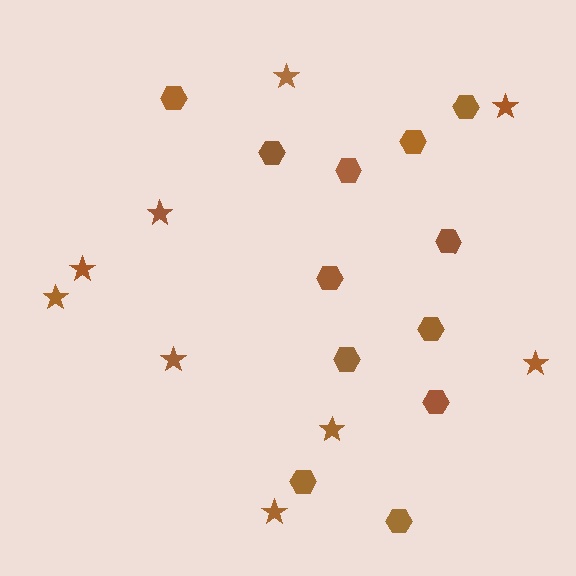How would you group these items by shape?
There are 2 groups: one group of hexagons (12) and one group of stars (9).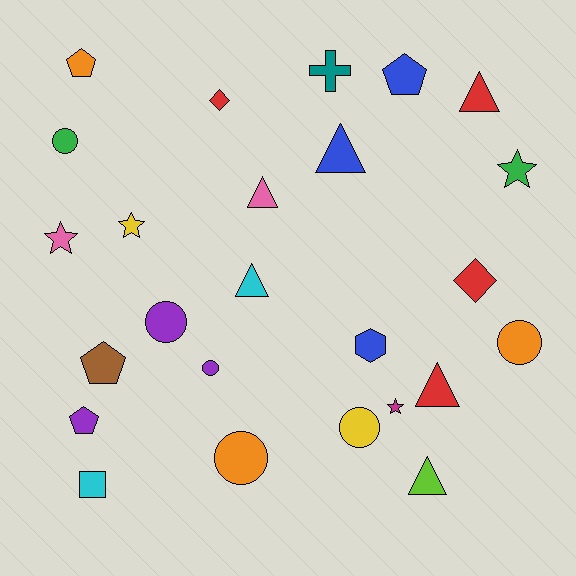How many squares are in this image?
There is 1 square.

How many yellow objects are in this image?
There are 2 yellow objects.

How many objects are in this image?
There are 25 objects.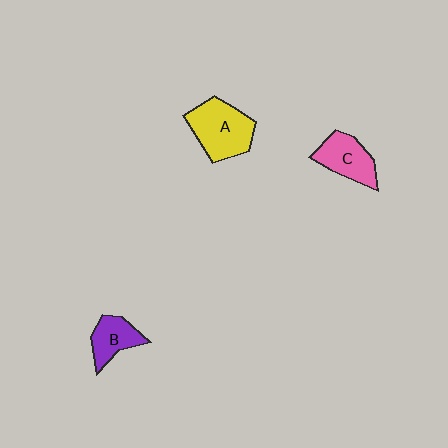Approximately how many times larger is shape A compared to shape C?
Approximately 1.4 times.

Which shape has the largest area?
Shape A (yellow).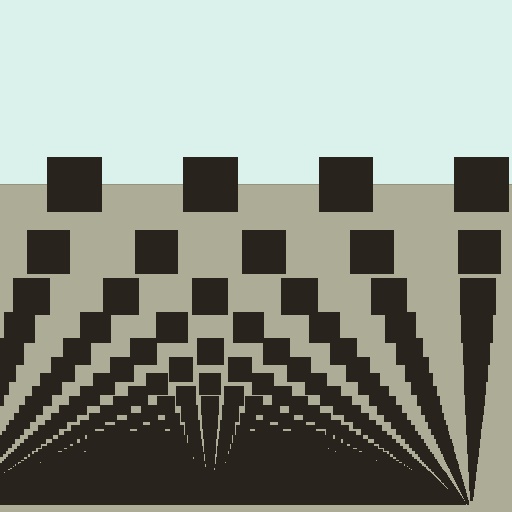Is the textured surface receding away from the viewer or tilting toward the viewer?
The surface appears to tilt toward the viewer. Texture elements get larger and sparser toward the top.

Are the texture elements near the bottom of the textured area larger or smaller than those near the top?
Smaller. The gradient is inverted — elements near the bottom are smaller and denser.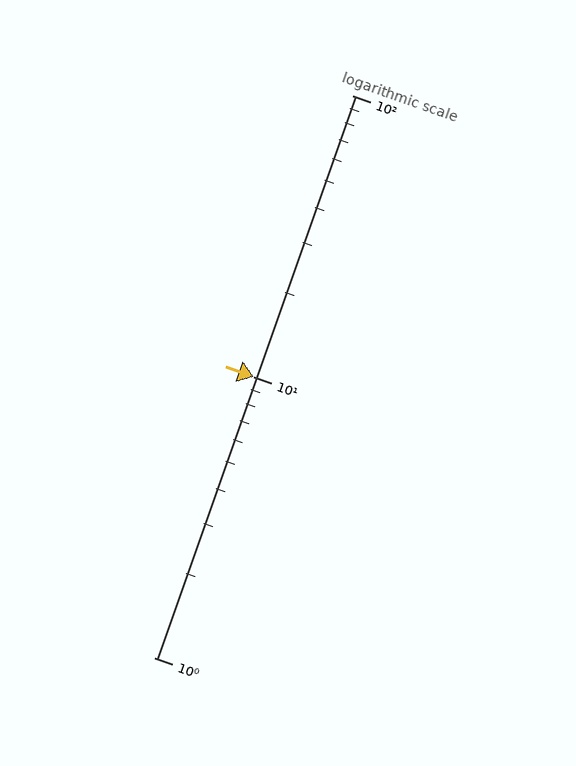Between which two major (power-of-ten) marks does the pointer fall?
The pointer is between 10 and 100.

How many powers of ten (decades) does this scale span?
The scale spans 2 decades, from 1 to 100.